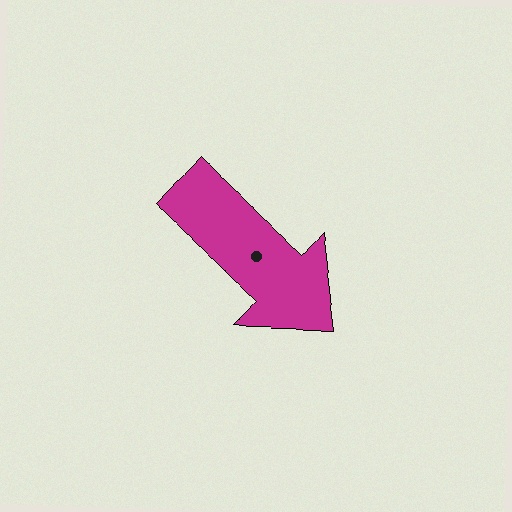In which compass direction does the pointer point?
Southeast.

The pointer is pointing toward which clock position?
Roughly 4 o'clock.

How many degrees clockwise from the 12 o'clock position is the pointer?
Approximately 133 degrees.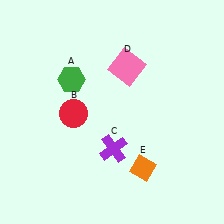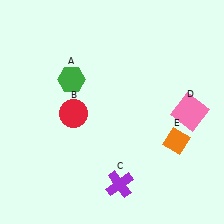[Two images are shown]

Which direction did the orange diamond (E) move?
The orange diamond (E) moved right.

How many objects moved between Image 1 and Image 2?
3 objects moved between the two images.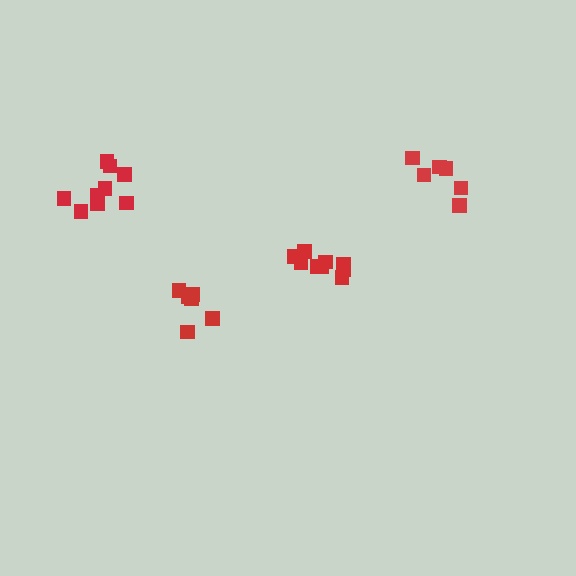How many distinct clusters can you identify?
There are 4 distinct clusters.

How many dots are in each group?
Group 1: 6 dots, Group 2: 9 dots, Group 3: 6 dots, Group 4: 9 dots (30 total).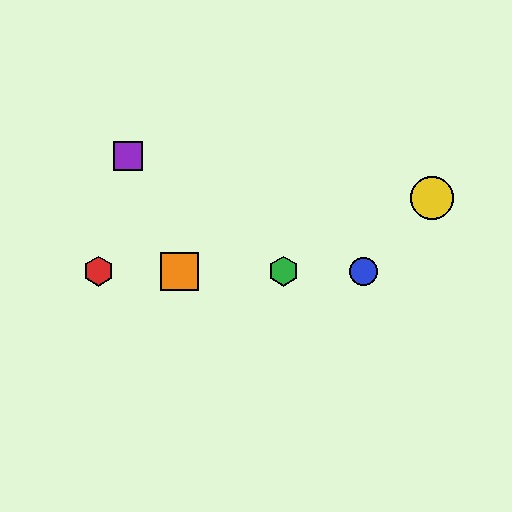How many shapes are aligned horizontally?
4 shapes (the red hexagon, the blue circle, the green hexagon, the orange square) are aligned horizontally.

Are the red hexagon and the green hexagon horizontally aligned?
Yes, both are at y≈271.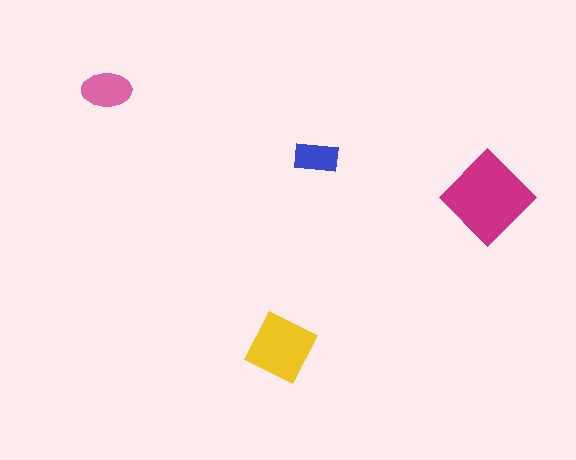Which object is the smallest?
The blue rectangle.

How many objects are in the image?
There are 4 objects in the image.